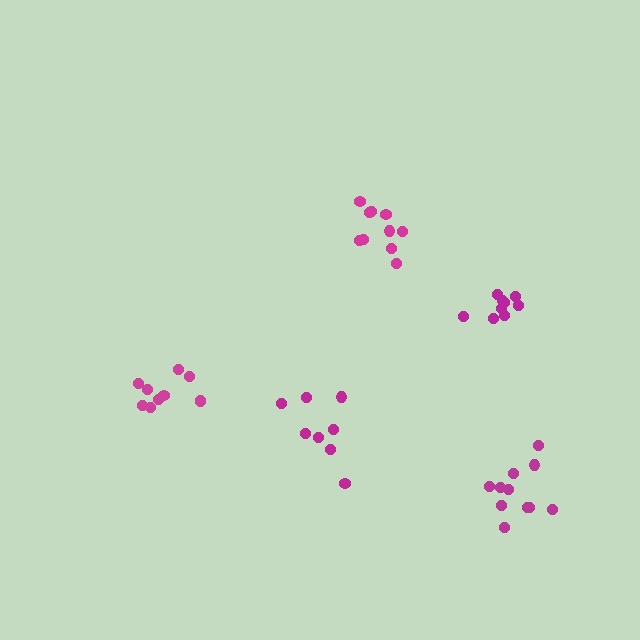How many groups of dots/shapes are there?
There are 5 groups.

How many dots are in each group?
Group 1: 11 dots, Group 2: 9 dots, Group 3: 10 dots, Group 4: 8 dots, Group 5: 10 dots (48 total).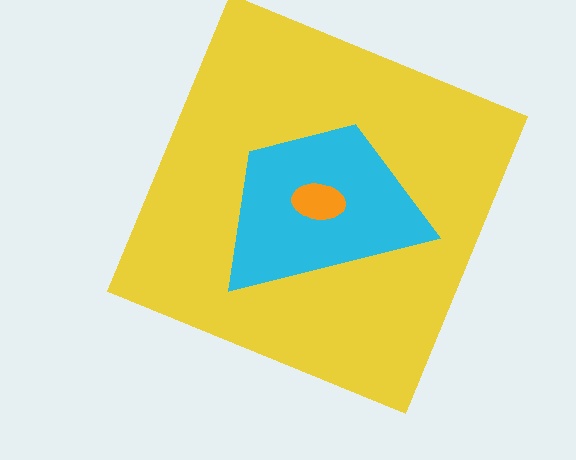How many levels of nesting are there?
3.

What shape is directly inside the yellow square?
The cyan trapezoid.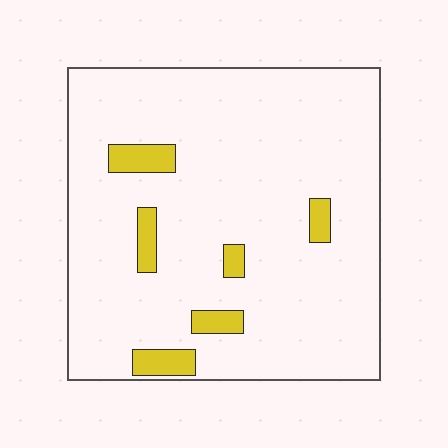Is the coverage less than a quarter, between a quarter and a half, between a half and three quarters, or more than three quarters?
Less than a quarter.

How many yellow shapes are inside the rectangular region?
6.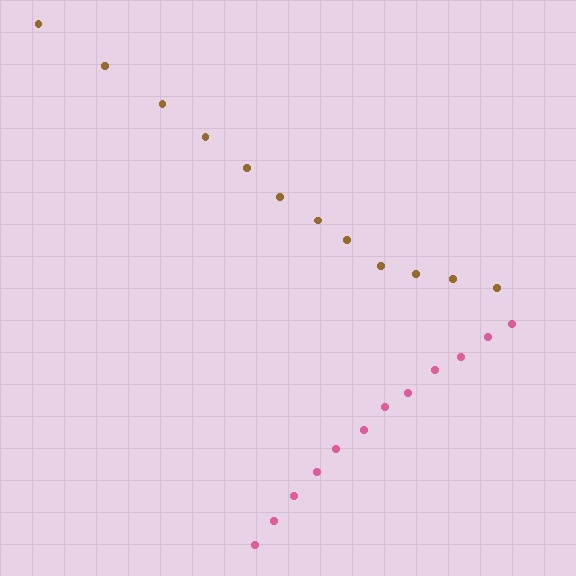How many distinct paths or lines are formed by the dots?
There are 2 distinct paths.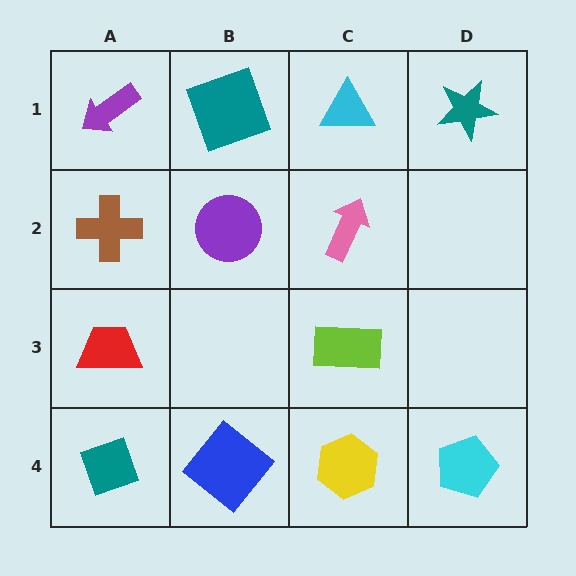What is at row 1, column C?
A cyan triangle.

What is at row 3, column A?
A red trapezoid.